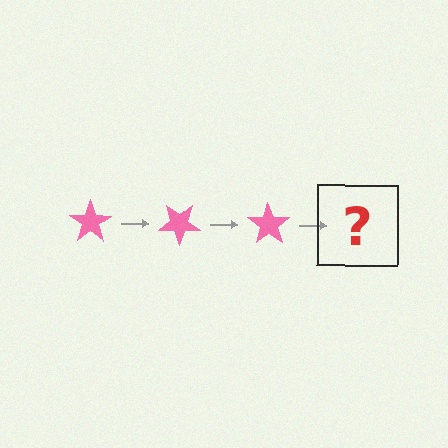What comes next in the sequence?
The next element should be a pink star rotated 105 degrees.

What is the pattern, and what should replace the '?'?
The pattern is that the star rotates 35 degrees each step. The '?' should be a pink star rotated 105 degrees.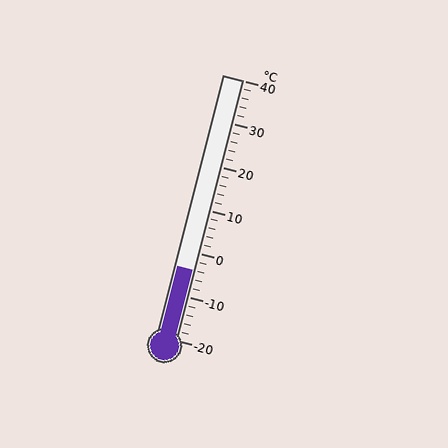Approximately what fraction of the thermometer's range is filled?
The thermometer is filled to approximately 25% of its range.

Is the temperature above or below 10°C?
The temperature is below 10°C.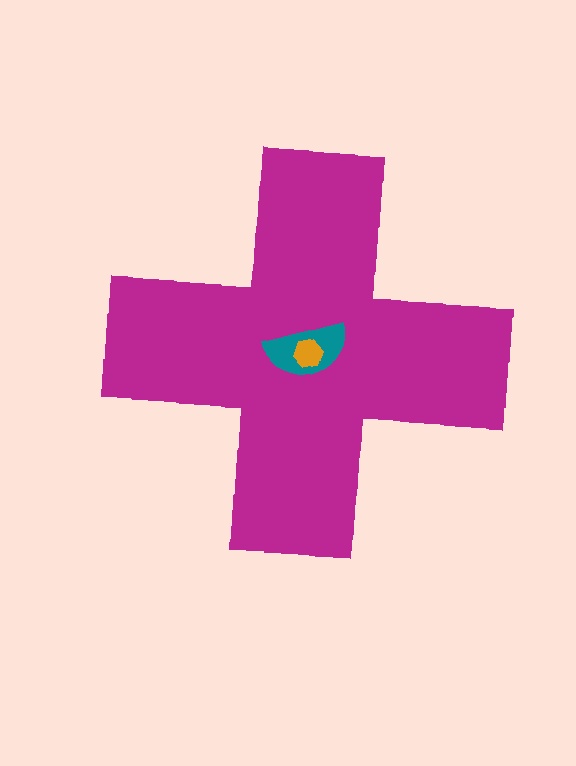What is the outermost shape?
The magenta cross.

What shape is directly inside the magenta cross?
The teal semicircle.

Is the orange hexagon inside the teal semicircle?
Yes.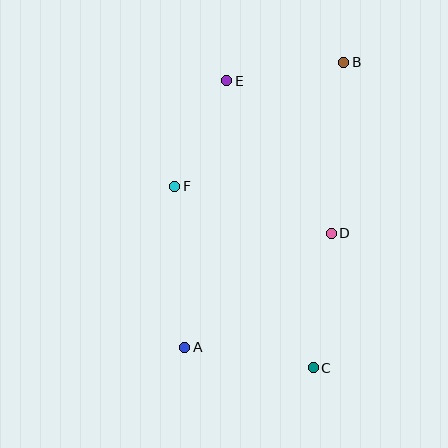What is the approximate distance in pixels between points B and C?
The distance between B and C is approximately 307 pixels.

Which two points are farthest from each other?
Points A and B are farthest from each other.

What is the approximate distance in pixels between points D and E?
The distance between D and E is approximately 185 pixels.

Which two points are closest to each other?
Points E and F are closest to each other.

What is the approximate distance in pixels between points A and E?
The distance between A and E is approximately 270 pixels.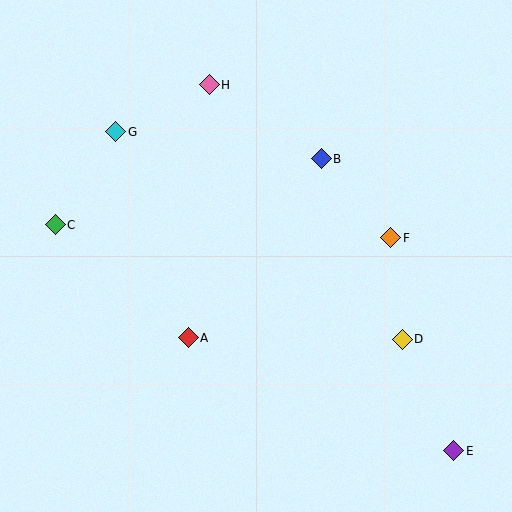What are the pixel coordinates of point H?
Point H is at (209, 85).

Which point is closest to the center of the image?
Point A at (188, 338) is closest to the center.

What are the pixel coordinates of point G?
Point G is at (116, 132).